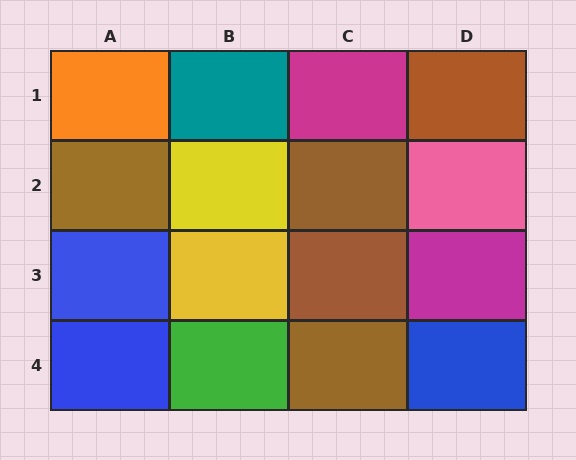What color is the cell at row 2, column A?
Brown.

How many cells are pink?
1 cell is pink.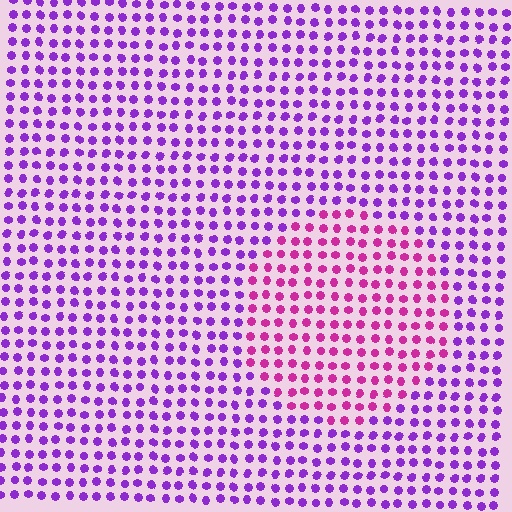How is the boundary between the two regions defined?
The boundary is defined purely by a slight shift in hue (about 41 degrees). Spacing, size, and orientation are identical on both sides.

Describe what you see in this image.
The image is filled with small purple elements in a uniform arrangement. A circle-shaped region is visible where the elements are tinted to a slightly different hue, forming a subtle color boundary.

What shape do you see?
I see a circle.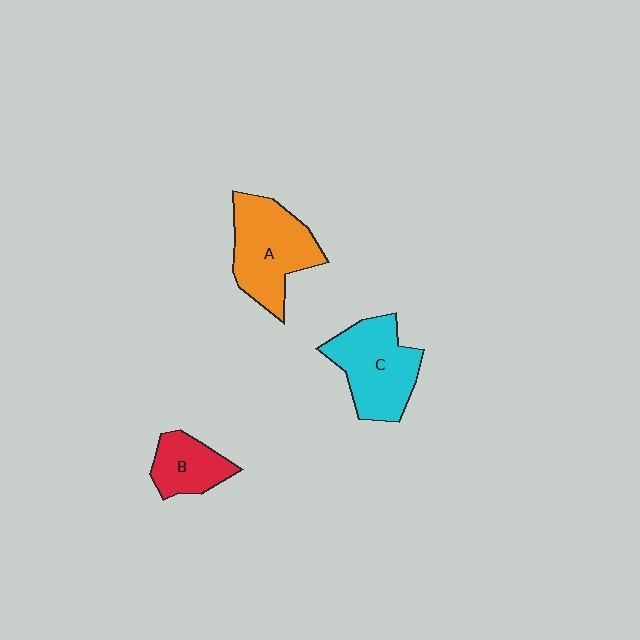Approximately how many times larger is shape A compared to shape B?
Approximately 1.8 times.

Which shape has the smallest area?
Shape B (red).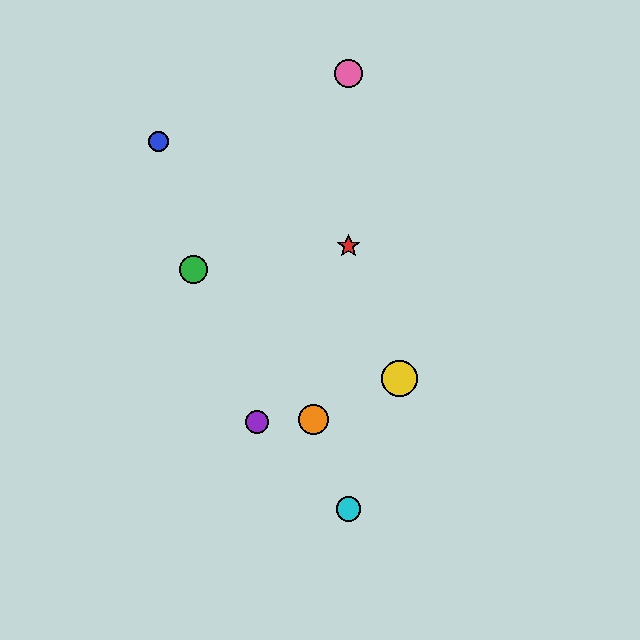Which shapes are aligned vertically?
The red star, the cyan circle, the pink circle are aligned vertically.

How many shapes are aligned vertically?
3 shapes (the red star, the cyan circle, the pink circle) are aligned vertically.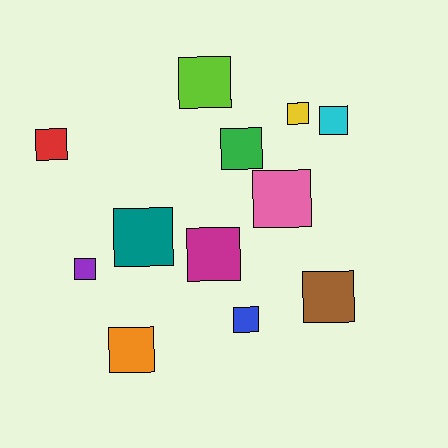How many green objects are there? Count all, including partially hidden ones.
There is 1 green object.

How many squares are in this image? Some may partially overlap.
There are 12 squares.